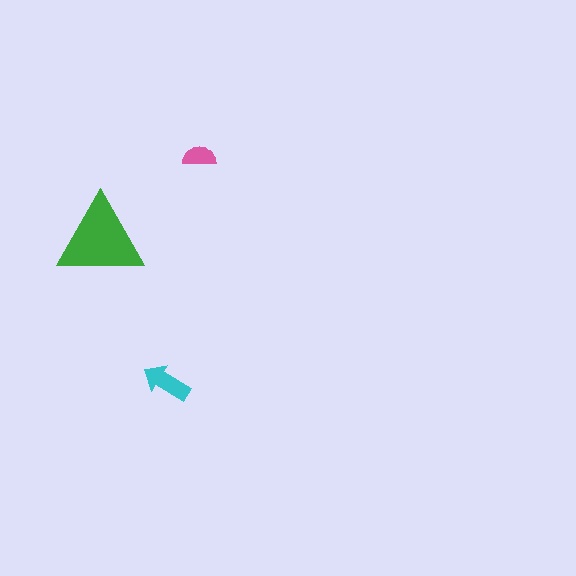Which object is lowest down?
The cyan arrow is bottommost.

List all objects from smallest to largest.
The pink semicircle, the cyan arrow, the green triangle.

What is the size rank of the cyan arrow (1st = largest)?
2nd.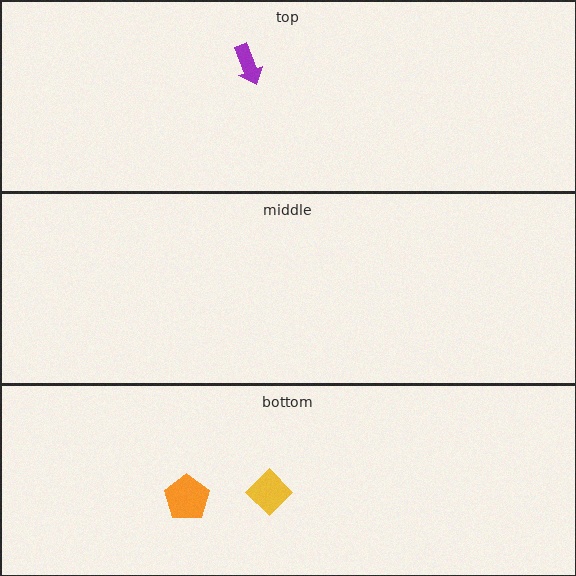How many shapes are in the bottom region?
2.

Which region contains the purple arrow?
The top region.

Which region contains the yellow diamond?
The bottom region.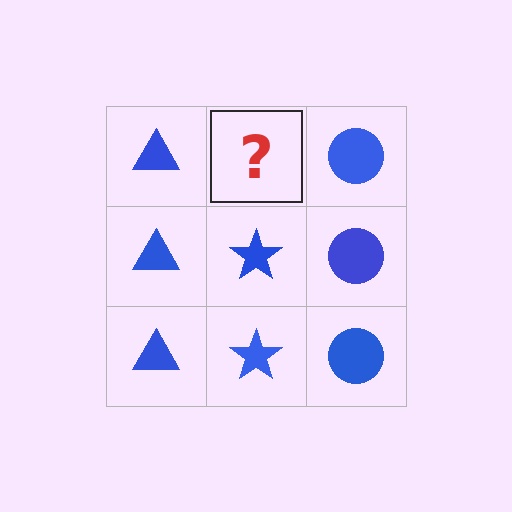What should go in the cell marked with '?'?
The missing cell should contain a blue star.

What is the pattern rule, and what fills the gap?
The rule is that each column has a consistent shape. The gap should be filled with a blue star.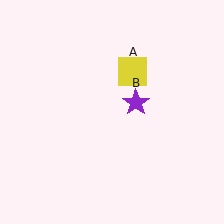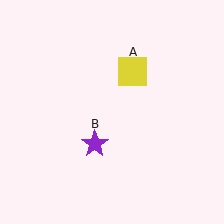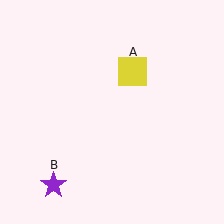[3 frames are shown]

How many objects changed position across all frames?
1 object changed position: purple star (object B).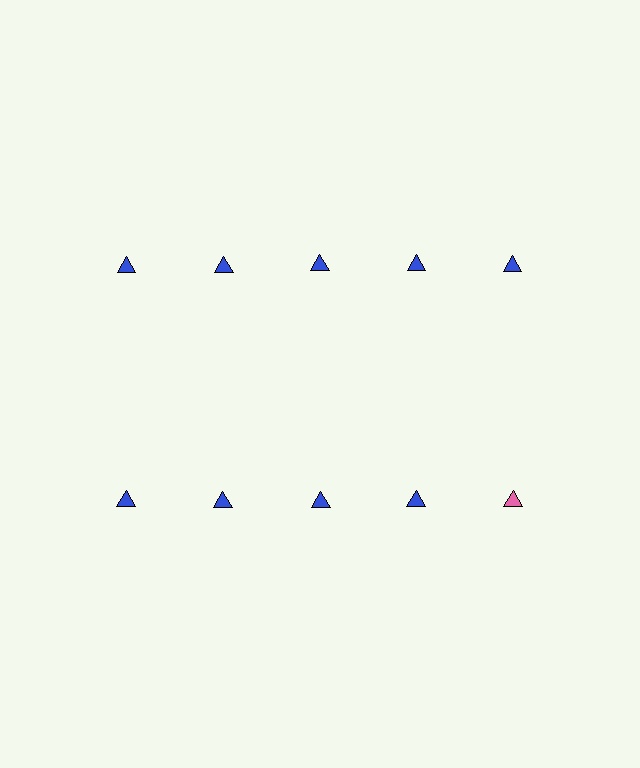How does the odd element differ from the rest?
It has a different color: pink instead of blue.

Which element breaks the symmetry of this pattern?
The pink triangle in the second row, rightmost column breaks the symmetry. All other shapes are blue triangles.